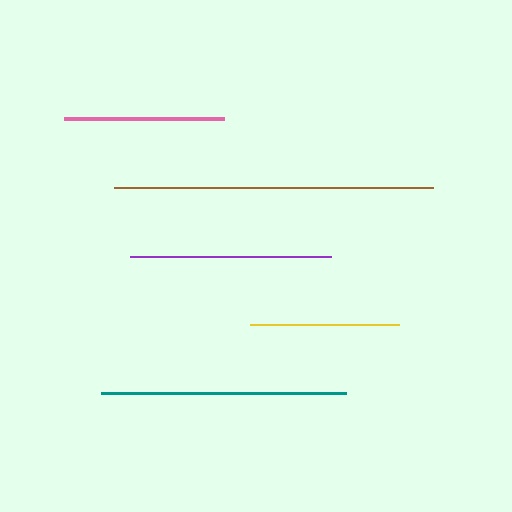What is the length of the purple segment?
The purple segment is approximately 201 pixels long.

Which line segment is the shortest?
The yellow line is the shortest at approximately 150 pixels.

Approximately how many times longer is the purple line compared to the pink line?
The purple line is approximately 1.3 times the length of the pink line.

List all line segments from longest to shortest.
From longest to shortest: brown, teal, purple, pink, yellow.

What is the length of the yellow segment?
The yellow segment is approximately 150 pixels long.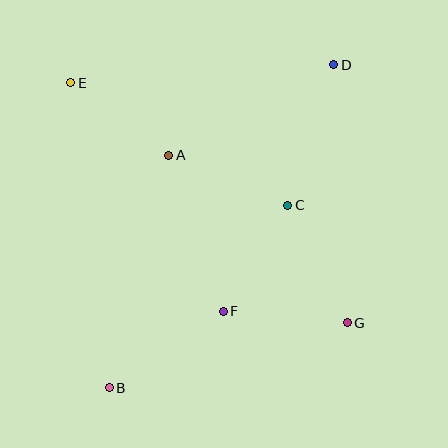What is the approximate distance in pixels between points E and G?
The distance between E and G is approximately 366 pixels.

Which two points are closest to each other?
Points A and E are closest to each other.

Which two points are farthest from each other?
Points B and D are farthest from each other.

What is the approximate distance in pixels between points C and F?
The distance between C and F is approximately 124 pixels.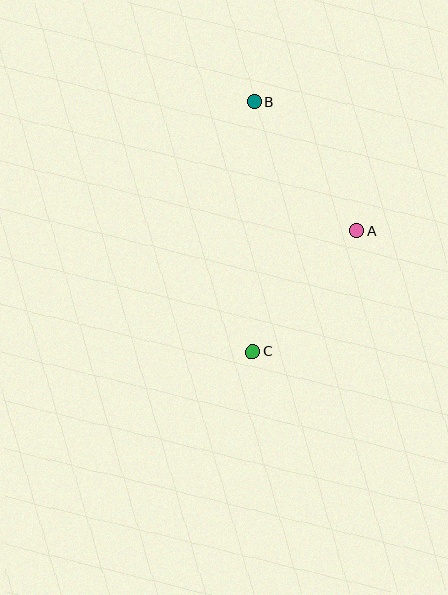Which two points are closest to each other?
Points A and C are closest to each other.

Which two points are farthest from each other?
Points B and C are farthest from each other.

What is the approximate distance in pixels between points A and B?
The distance between A and B is approximately 165 pixels.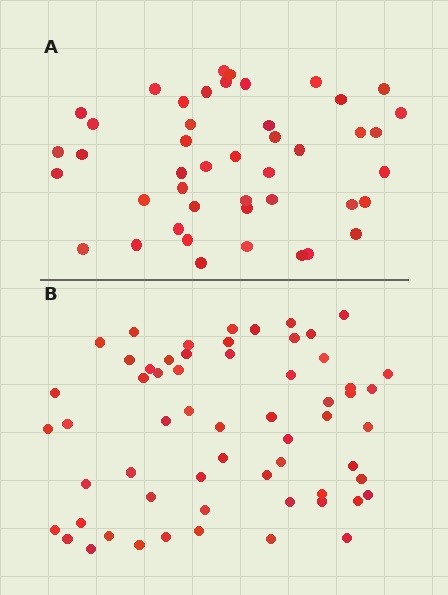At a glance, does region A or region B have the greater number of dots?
Region B (the bottom region) has more dots.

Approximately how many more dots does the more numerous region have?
Region B has approximately 15 more dots than region A.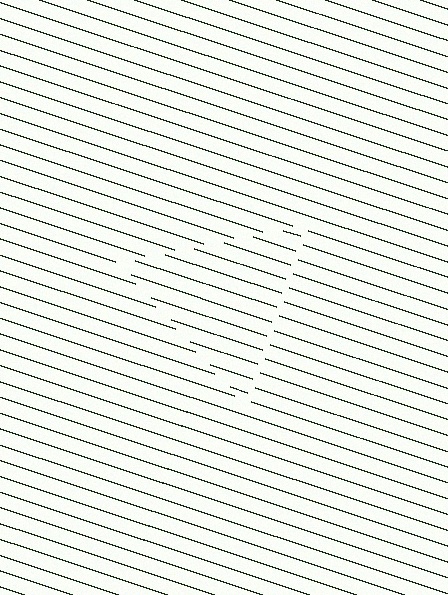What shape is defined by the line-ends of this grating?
An illusory triangle. The interior of the shape contains the same grating, shifted by half a period — the contour is defined by the phase discontinuity where line-ends from the inner and outer gratings abut.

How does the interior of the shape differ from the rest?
The interior of the shape contains the same grating, shifted by half a period — the contour is defined by the phase discontinuity where line-ends from the inner and outer gratings abut.